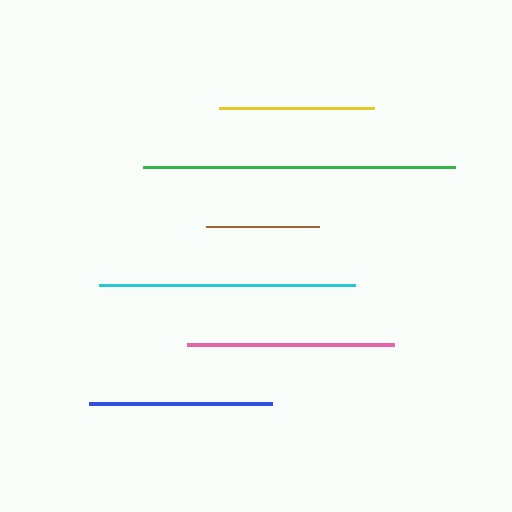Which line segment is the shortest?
The brown line is the shortest at approximately 113 pixels.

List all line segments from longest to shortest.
From longest to shortest: green, cyan, pink, blue, yellow, brown.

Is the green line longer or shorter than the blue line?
The green line is longer than the blue line.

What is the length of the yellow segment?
The yellow segment is approximately 155 pixels long.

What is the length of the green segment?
The green segment is approximately 311 pixels long.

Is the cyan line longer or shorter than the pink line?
The cyan line is longer than the pink line.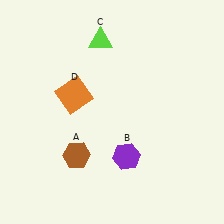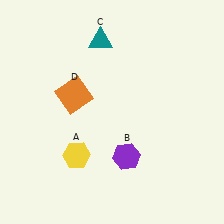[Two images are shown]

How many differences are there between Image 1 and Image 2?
There are 2 differences between the two images.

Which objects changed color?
A changed from brown to yellow. C changed from lime to teal.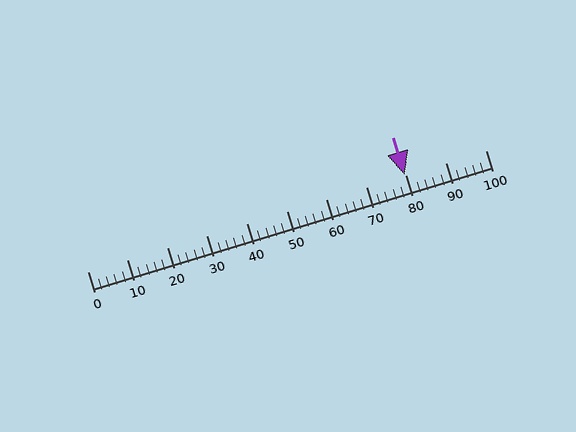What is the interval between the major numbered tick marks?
The major tick marks are spaced 10 units apart.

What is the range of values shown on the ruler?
The ruler shows values from 0 to 100.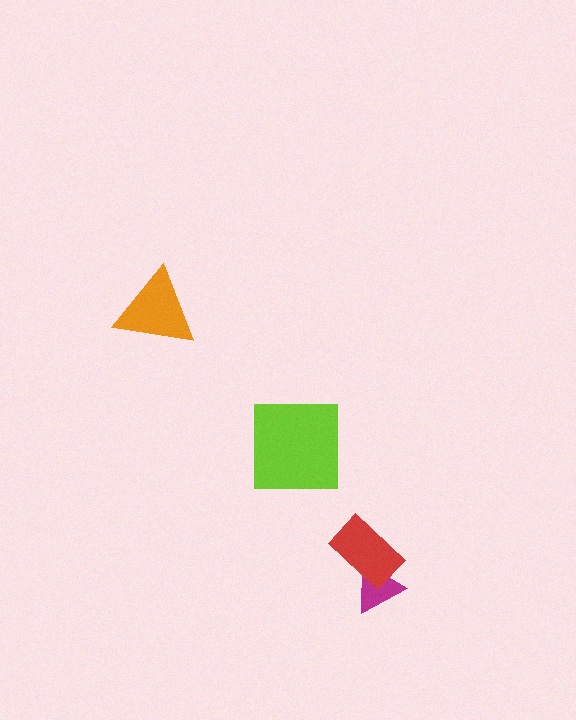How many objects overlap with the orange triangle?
0 objects overlap with the orange triangle.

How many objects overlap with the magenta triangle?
1 object overlaps with the magenta triangle.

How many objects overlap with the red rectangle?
1 object overlaps with the red rectangle.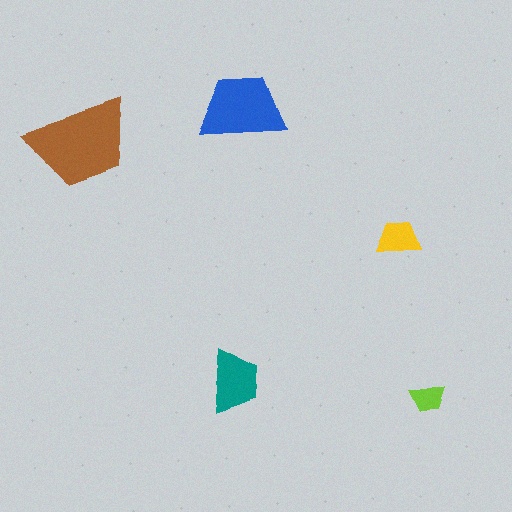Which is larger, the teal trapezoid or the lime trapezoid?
The teal one.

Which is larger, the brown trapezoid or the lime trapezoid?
The brown one.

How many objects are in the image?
There are 5 objects in the image.